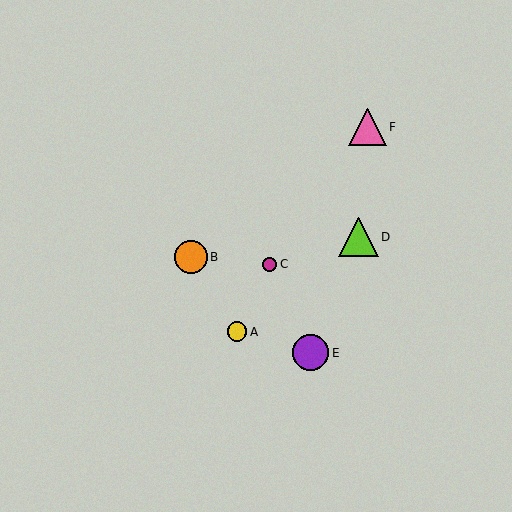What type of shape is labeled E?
Shape E is a purple circle.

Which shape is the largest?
The lime triangle (labeled D) is the largest.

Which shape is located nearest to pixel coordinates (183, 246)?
The orange circle (labeled B) at (191, 257) is nearest to that location.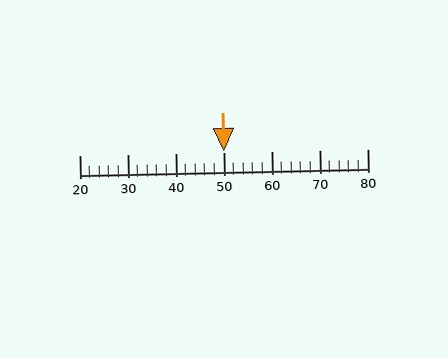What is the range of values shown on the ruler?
The ruler shows values from 20 to 80.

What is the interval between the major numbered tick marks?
The major tick marks are spaced 10 units apart.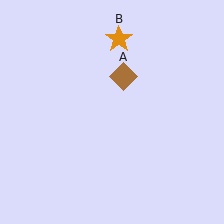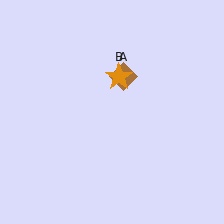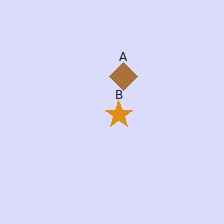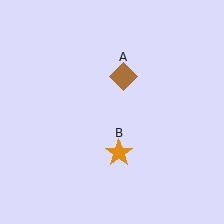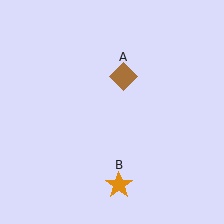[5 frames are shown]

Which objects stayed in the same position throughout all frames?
Brown diamond (object A) remained stationary.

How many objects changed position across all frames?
1 object changed position: orange star (object B).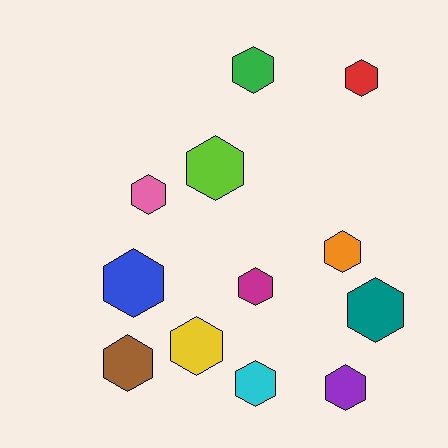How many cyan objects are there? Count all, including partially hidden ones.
There is 1 cyan object.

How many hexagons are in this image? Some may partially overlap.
There are 12 hexagons.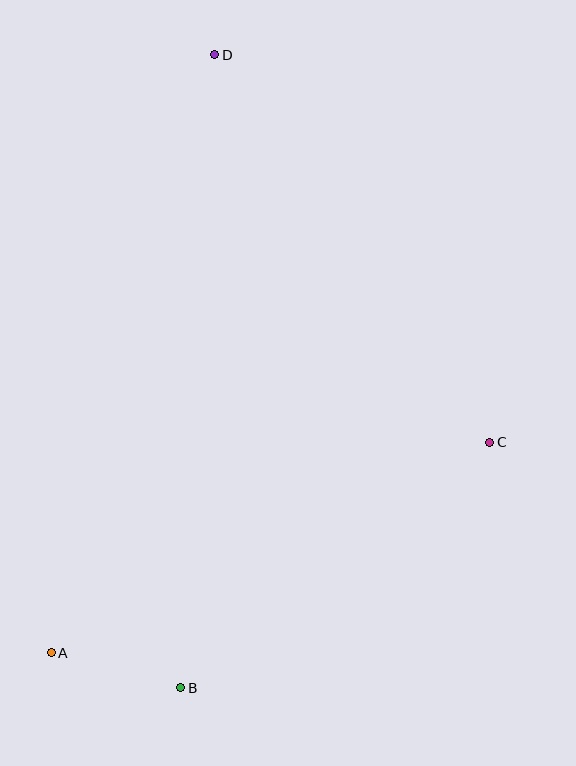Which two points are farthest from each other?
Points B and D are farthest from each other.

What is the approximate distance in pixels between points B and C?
The distance between B and C is approximately 394 pixels.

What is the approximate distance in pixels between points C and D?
The distance between C and D is approximately 475 pixels.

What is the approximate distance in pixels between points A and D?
The distance between A and D is approximately 620 pixels.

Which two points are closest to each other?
Points A and B are closest to each other.